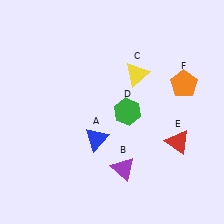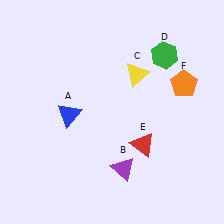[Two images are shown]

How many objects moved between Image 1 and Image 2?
3 objects moved between the two images.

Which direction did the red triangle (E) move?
The red triangle (E) moved left.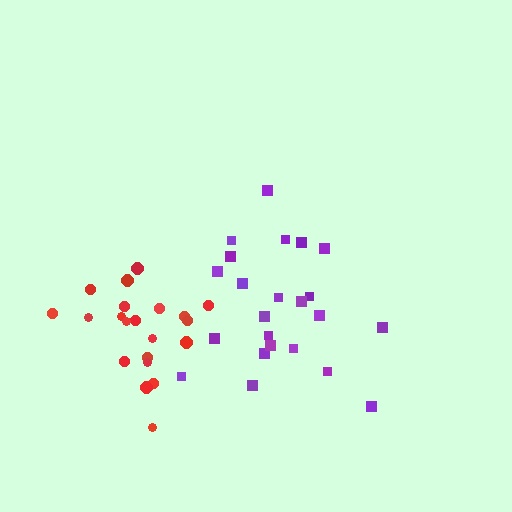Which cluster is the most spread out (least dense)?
Purple.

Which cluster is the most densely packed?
Red.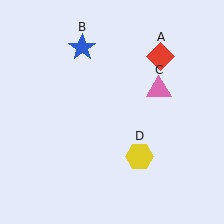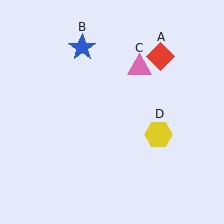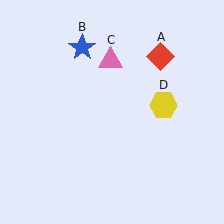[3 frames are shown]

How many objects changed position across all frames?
2 objects changed position: pink triangle (object C), yellow hexagon (object D).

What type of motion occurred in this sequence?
The pink triangle (object C), yellow hexagon (object D) rotated counterclockwise around the center of the scene.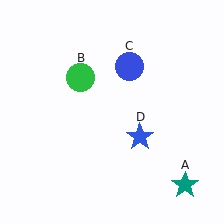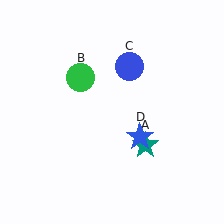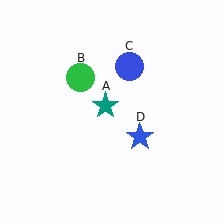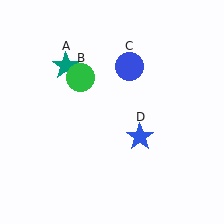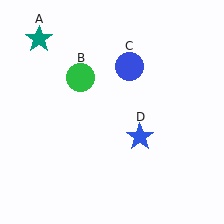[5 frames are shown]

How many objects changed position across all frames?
1 object changed position: teal star (object A).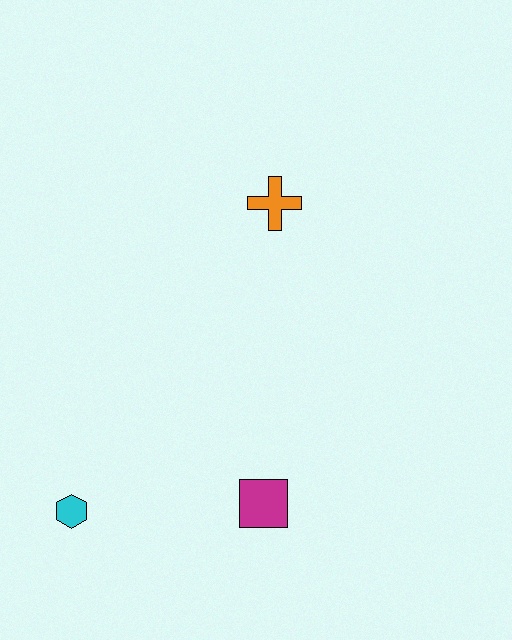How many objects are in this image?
There are 3 objects.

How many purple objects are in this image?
There are no purple objects.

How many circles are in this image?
There are no circles.